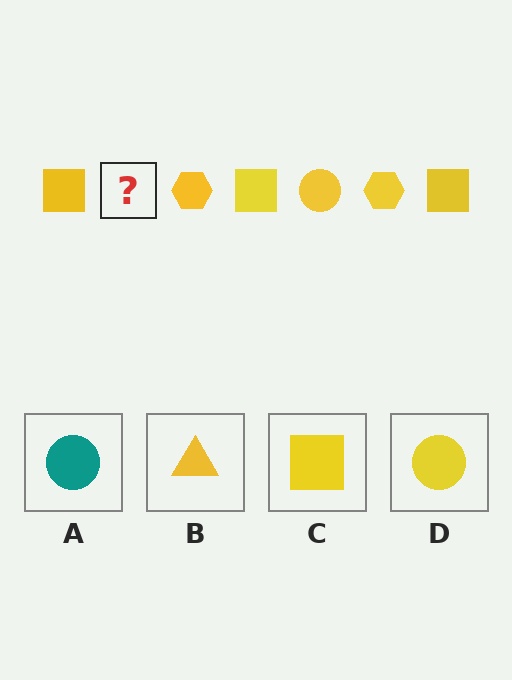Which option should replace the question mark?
Option D.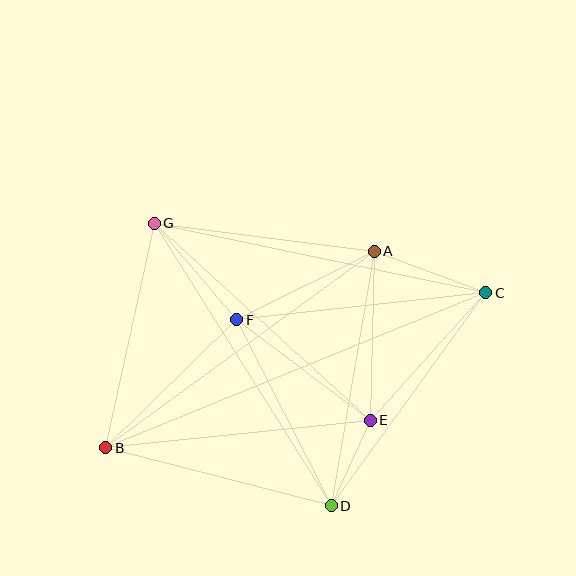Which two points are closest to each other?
Points D and E are closest to each other.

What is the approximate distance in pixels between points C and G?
The distance between C and G is approximately 339 pixels.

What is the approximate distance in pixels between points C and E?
The distance between C and E is approximately 172 pixels.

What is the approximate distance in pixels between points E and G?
The distance between E and G is approximately 292 pixels.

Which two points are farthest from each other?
Points B and C are farthest from each other.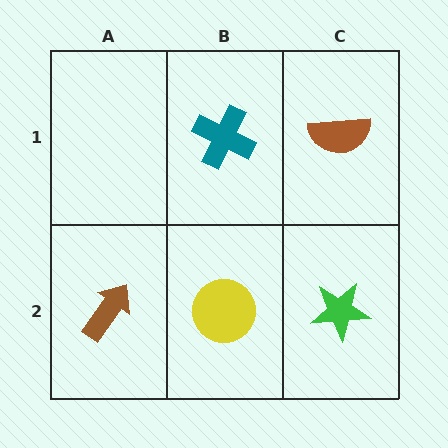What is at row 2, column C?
A green star.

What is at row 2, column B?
A yellow circle.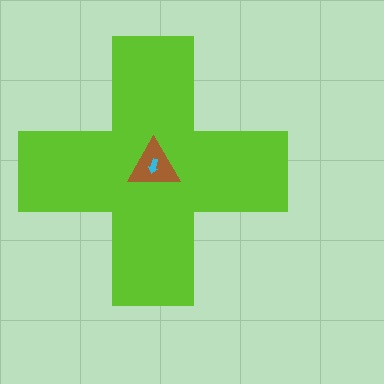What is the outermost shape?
The lime cross.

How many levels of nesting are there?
3.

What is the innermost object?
The cyan arrow.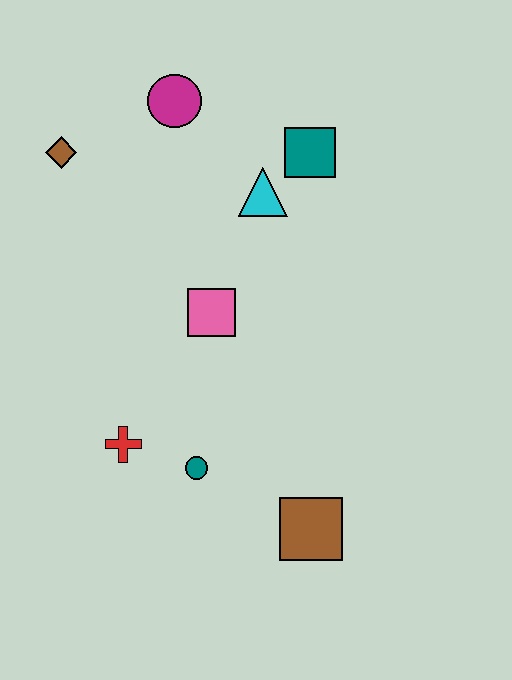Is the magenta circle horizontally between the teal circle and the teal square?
No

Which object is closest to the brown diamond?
The magenta circle is closest to the brown diamond.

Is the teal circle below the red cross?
Yes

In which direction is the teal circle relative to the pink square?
The teal circle is below the pink square.